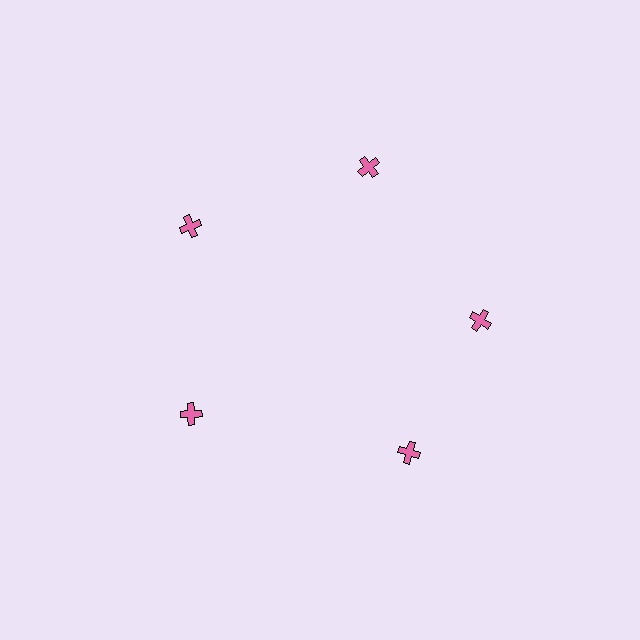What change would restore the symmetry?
The symmetry would be restored by rotating it back into even spacing with its neighbors so that all 5 crosses sit at equal angles and equal distance from the center.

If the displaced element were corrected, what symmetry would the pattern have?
It would have 5-fold rotational symmetry — the pattern would map onto itself every 72 degrees.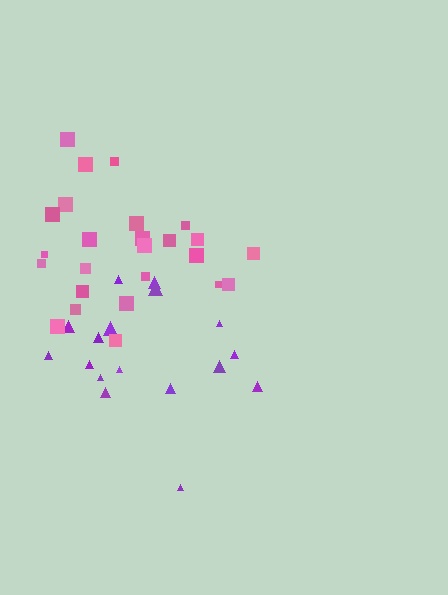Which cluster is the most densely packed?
Pink.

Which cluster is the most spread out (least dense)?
Purple.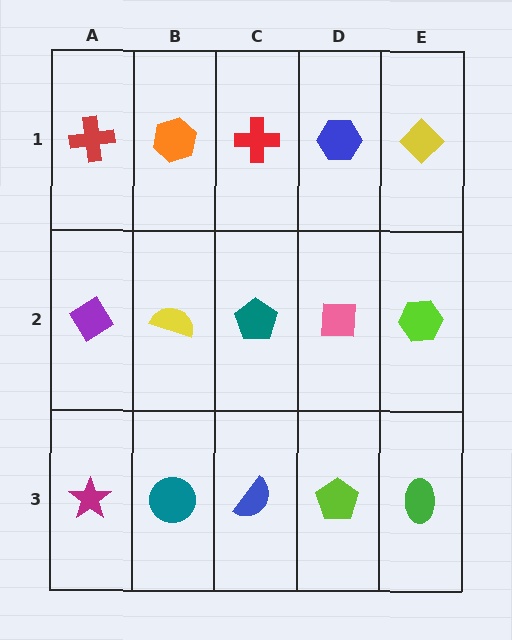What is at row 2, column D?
A pink square.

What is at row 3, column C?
A blue semicircle.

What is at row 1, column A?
A red cross.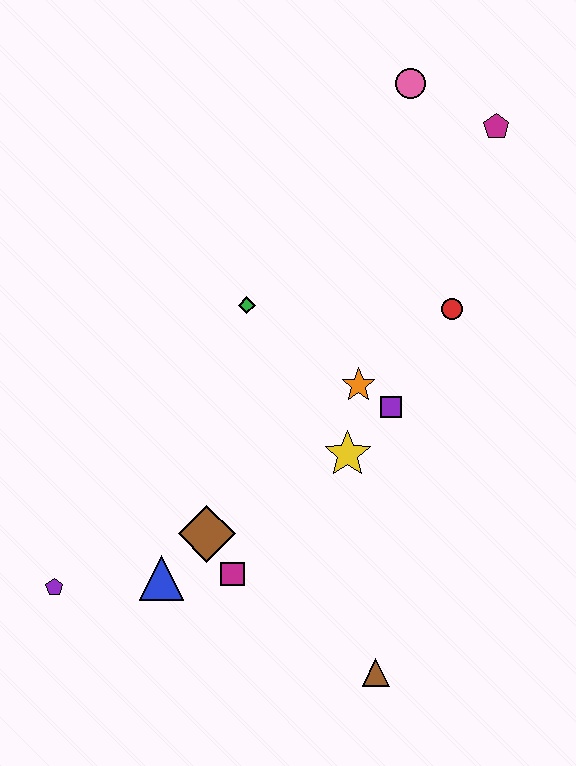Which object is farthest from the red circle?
The purple pentagon is farthest from the red circle.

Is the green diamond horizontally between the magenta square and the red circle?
Yes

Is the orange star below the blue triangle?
No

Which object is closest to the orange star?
The purple square is closest to the orange star.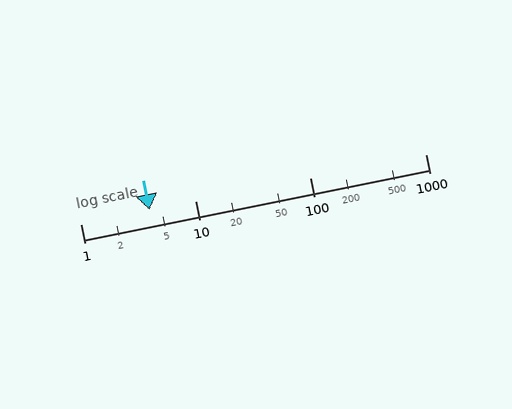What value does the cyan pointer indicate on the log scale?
The pointer indicates approximately 4.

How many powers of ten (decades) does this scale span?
The scale spans 3 decades, from 1 to 1000.